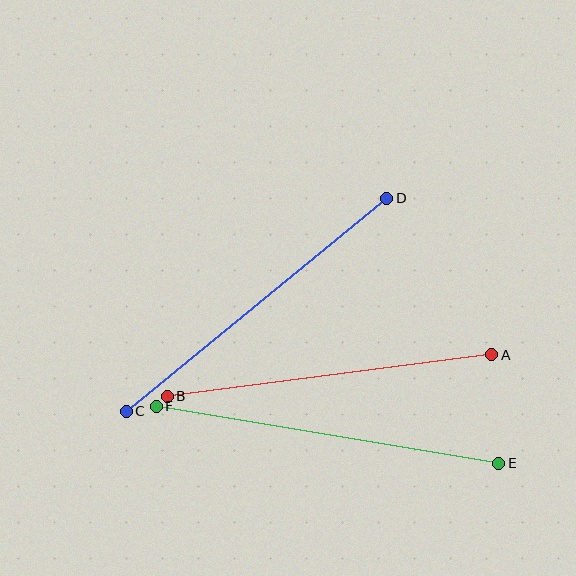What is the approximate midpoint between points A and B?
The midpoint is at approximately (330, 375) pixels.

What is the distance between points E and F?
The distance is approximately 347 pixels.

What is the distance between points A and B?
The distance is approximately 327 pixels.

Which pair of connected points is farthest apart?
Points E and F are farthest apart.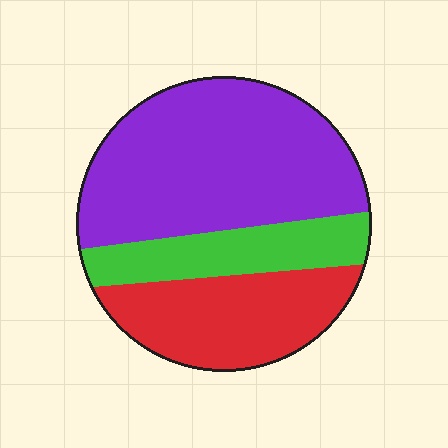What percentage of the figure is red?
Red takes up about one quarter (1/4) of the figure.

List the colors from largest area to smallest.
From largest to smallest: purple, red, green.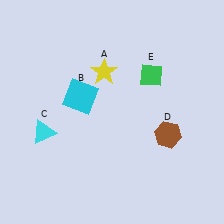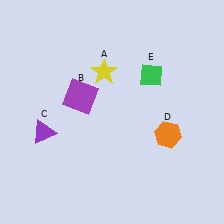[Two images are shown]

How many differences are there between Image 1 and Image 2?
There are 3 differences between the two images.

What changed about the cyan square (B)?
In Image 1, B is cyan. In Image 2, it changed to purple.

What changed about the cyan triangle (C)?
In Image 1, C is cyan. In Image 2, it changed to purple.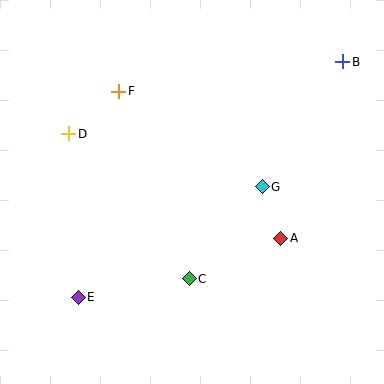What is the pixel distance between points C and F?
The distance between C and F is 201 pixels.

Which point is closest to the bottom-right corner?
Point A is closest to the bottom-right corner.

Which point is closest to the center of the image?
Point G at (262, 187) is closest to the center.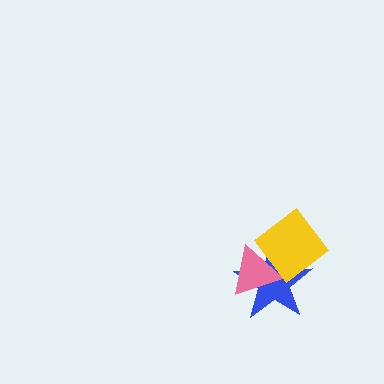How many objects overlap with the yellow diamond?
2 objects overlap with the yellow diamond.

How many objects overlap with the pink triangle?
2 objects overlap with the pink triangle.